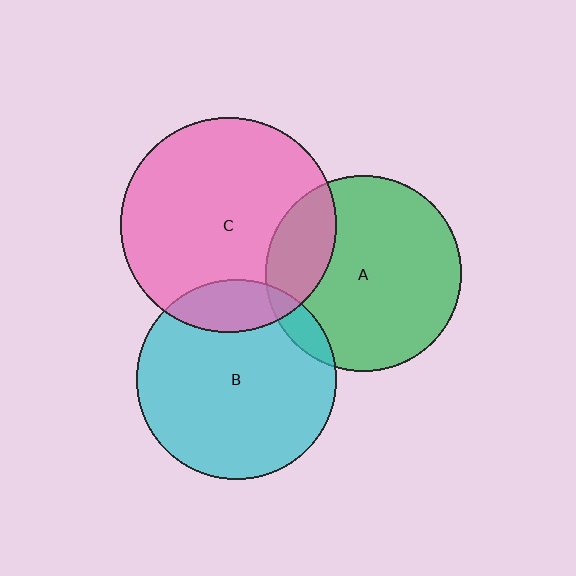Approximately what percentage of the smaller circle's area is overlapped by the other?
Approximately 15%.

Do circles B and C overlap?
Yes.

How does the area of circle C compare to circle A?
Approximately 1.2 times.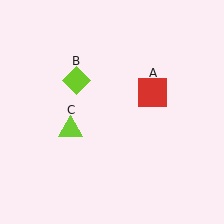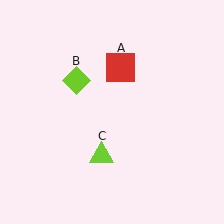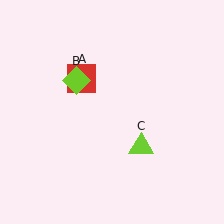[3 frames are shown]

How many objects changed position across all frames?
2 objects changed position: red square (object A), lime triangle (object C).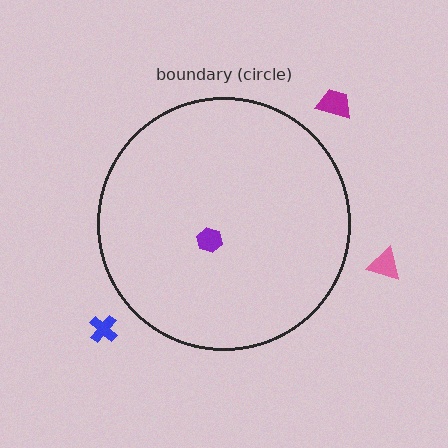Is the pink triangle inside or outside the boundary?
Outside.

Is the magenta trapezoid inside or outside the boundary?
Outside.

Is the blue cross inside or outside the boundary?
Outside.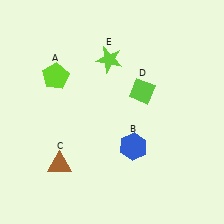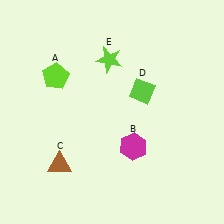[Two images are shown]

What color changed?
The hexagon (B) changed from blue in Image 1 to magenta in Image 2.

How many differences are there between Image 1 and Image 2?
There is 1 difference between the two images.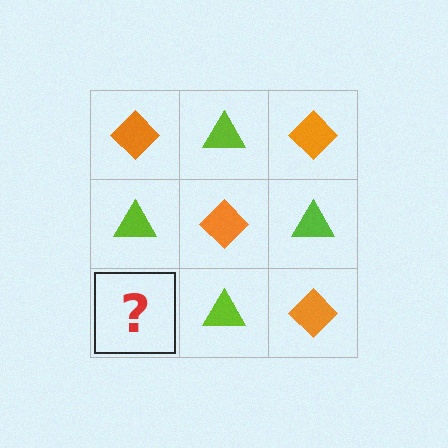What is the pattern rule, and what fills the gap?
The rule is that it alternates orange diamond and lime triangle in a checkerboard pattern. The gap should be filled with an orange diamond.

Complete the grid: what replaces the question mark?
The question mark should be replaced with an orange diamond.